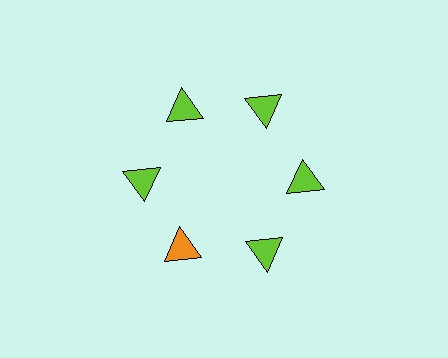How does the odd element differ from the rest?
It has a different color: orange instead of lime.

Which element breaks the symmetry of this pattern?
The orange triangle at roughly the 7 o'clock position breaks the symmetry. All other shapes are lime triangles.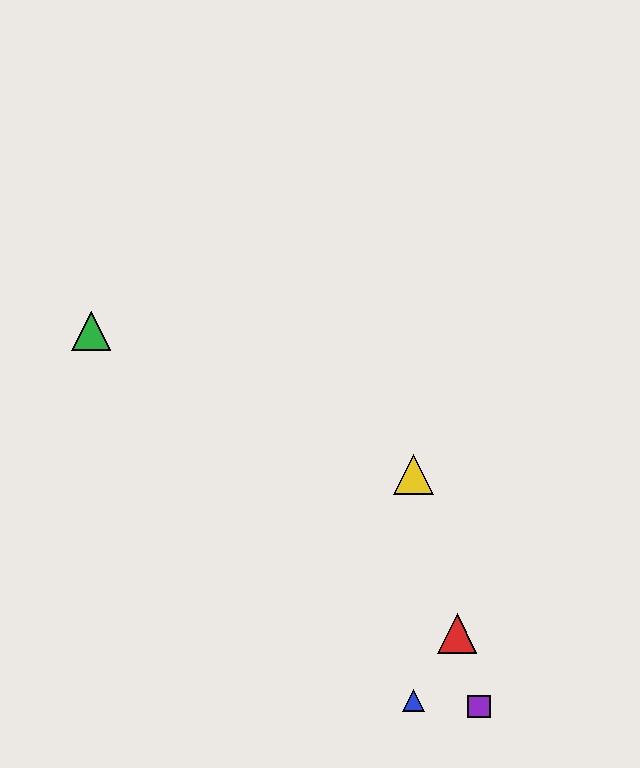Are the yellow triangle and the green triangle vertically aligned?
No, the yellow triangle is at x≈413 and the green triangle is at x≈91.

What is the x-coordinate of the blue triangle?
The blue triangle is at x≈413.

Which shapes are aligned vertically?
The blue triangle, the yellow triangle are aligned vertically.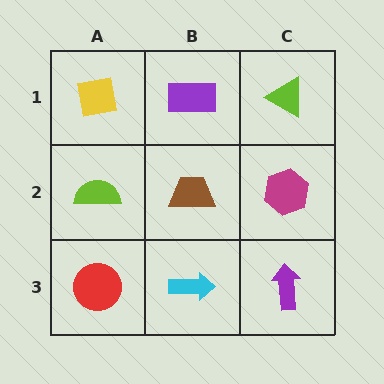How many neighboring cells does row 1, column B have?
3.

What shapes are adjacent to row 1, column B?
A brown trapezoid (row 2, column B), a yellow square (row 1, column A), a lime triangle (row 1, column C).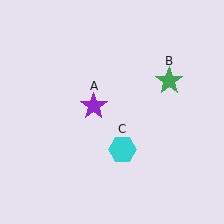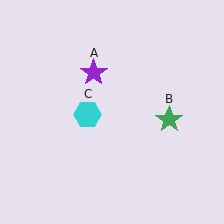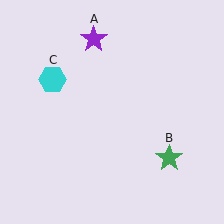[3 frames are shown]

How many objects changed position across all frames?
3 objects changed position: purple star (object A), green star (object B), cyan hexagon (object C).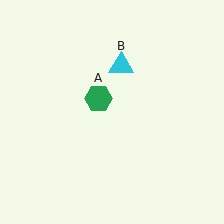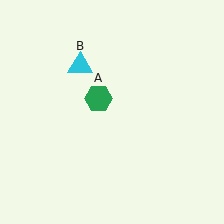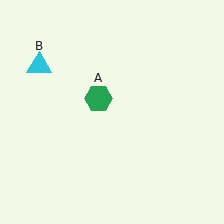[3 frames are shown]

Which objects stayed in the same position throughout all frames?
Green hexagon (object A) remained stationary.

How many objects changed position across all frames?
1 object changed position: cyan triangle (object B).